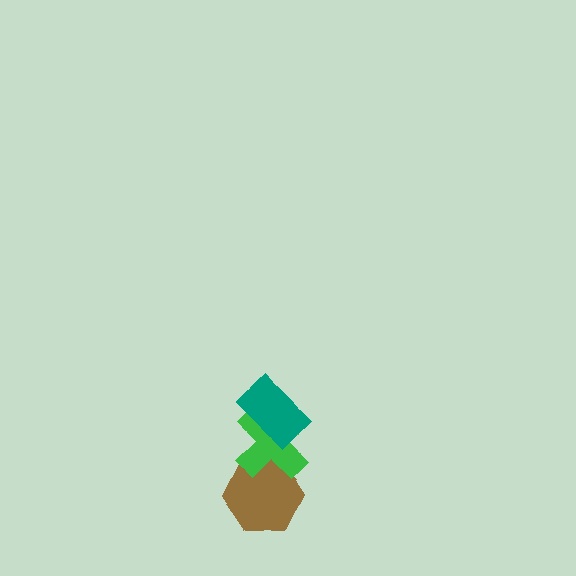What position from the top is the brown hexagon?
The brown hexagon is 3rd from the top.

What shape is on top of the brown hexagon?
The green cross is on top of the brown hexagon.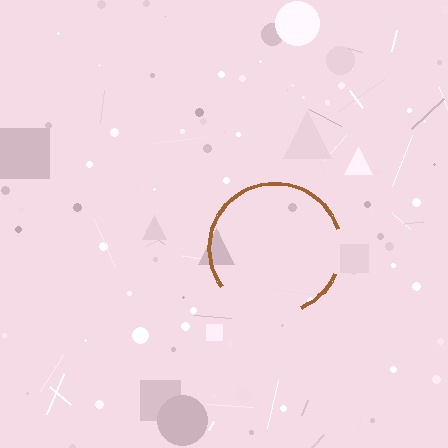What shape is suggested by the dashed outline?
The dashed outline suggests a circle.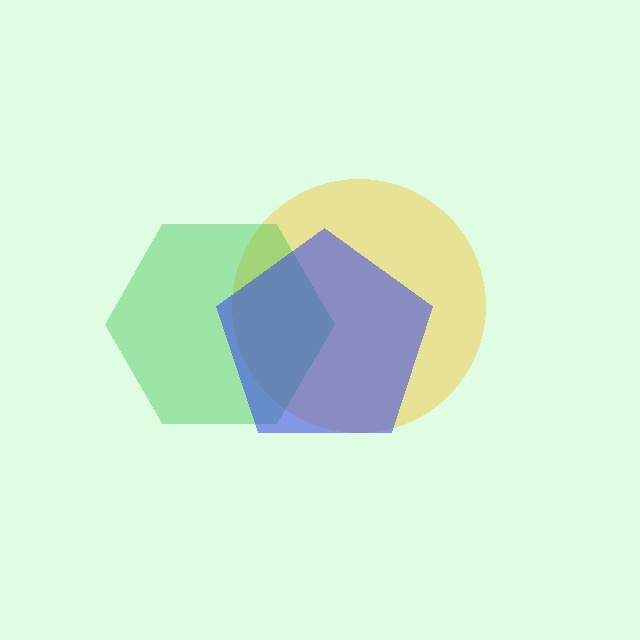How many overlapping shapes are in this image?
There are 3 overlapping shapes in the image.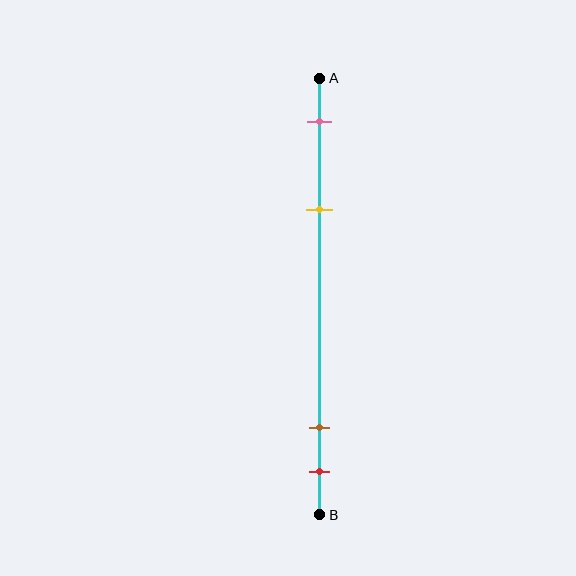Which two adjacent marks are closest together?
The brown and red marks are the closest adjacent pair.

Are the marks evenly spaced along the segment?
No, the marks are not evenly spaced.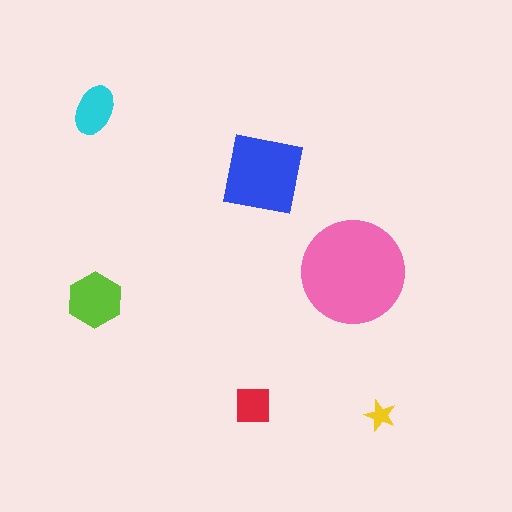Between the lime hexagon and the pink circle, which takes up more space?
The pink circle.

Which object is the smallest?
The yellow star.